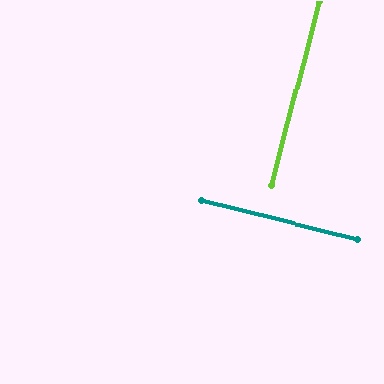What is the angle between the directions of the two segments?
Approximately 89 degrees.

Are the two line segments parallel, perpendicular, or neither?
Perpendicular — they meet at approximately 89°.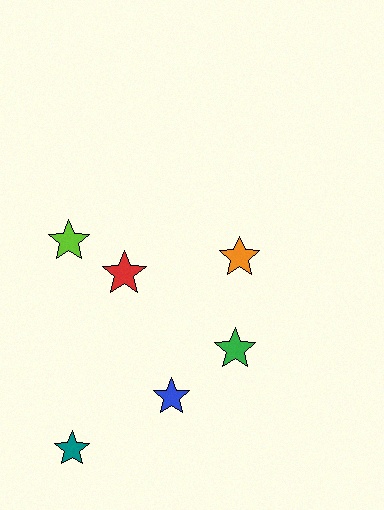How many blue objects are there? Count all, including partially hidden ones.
There is 1 blue object.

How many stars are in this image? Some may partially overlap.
There are 6 stars.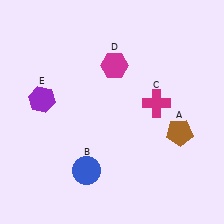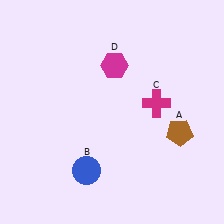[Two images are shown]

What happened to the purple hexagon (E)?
The purple hexagon (E) was removed in Image 2. It was in the top-left area of Image 1.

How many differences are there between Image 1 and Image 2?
There is 1 difference between the two images.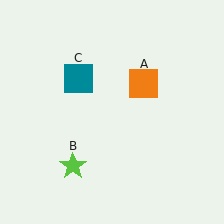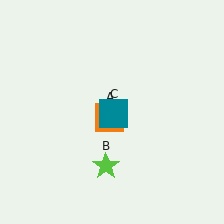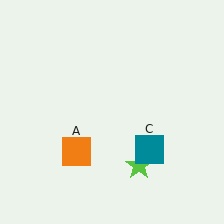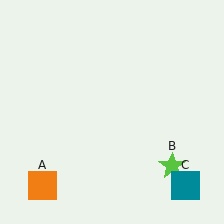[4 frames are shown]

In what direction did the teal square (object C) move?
The teal square (object C) moved down and to the right.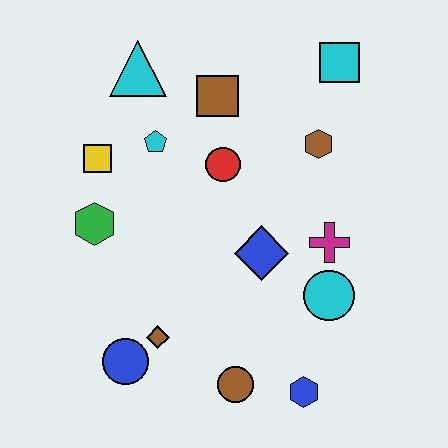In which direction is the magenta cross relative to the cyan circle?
The magenta cross is above the cyan circle.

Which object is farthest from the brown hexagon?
The blue circle is farthest from the brown hexagon.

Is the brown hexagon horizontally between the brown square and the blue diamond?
No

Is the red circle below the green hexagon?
No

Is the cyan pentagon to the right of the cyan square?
No